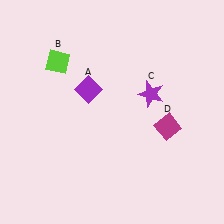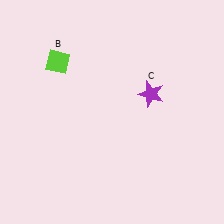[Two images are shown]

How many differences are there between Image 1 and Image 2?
There are 2 differences between the two images.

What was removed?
The magenta diamond (D), the purple diamond (A) were removed in Image 2.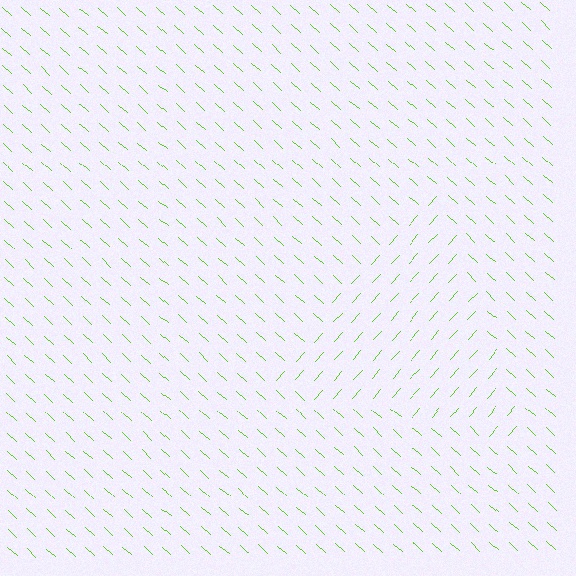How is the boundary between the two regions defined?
The boundary is defined purely by a change in line orientation (approximately 90 degrees difference). All lines are the same color and thickness.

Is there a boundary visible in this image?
Yes, there is a texture boundary formed by a change in line orientation.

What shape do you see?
I see a triangle.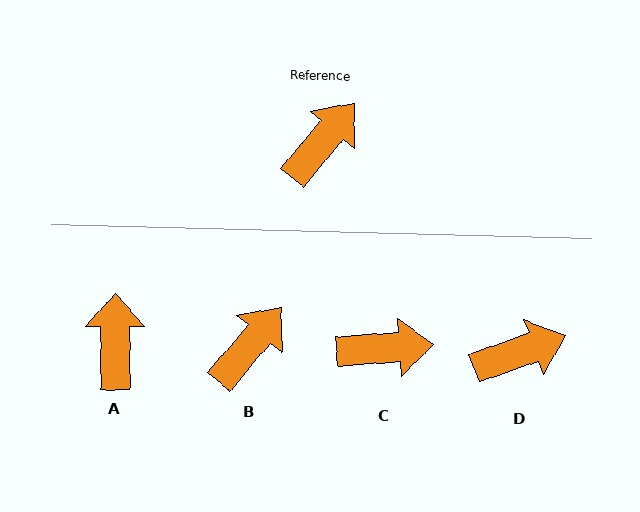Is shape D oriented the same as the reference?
No, it is off by about 31 degrees.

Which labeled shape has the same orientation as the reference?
B.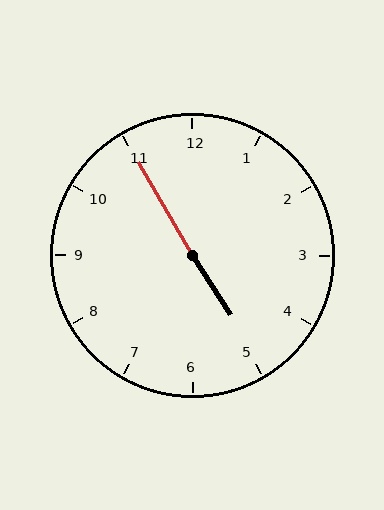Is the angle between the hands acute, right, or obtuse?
It is obtuse.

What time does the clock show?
4:55.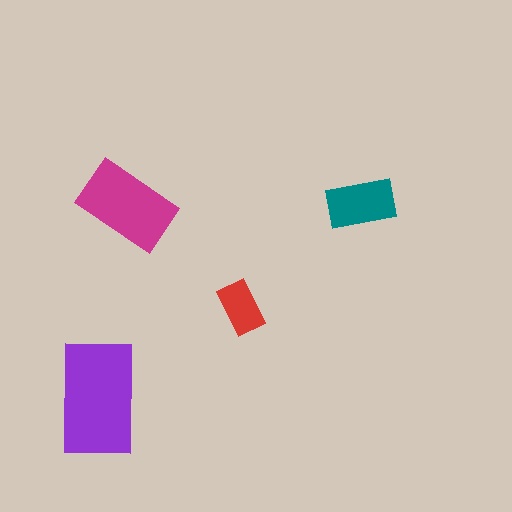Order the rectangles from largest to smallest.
the purple one, the magenta one, the teal one, the red one.